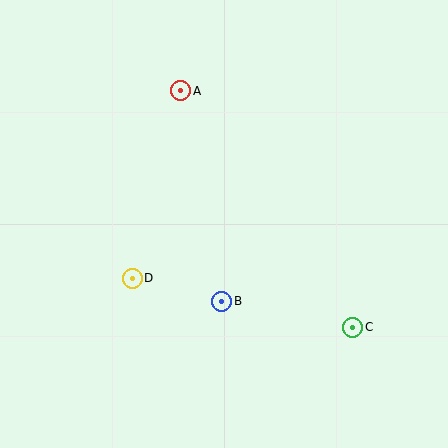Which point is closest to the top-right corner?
Point A is closest to the top-right corner.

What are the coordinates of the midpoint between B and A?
The midpoint between B and A is at (201, 196).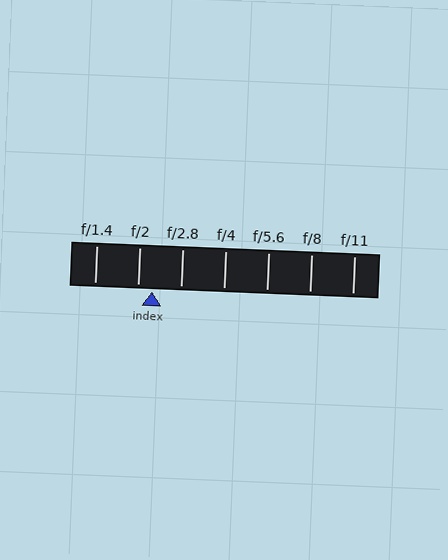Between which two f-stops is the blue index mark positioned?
The index mark is between f/2 and f/2.8.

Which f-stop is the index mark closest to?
The index mark is closest to f/2.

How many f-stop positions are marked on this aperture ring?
There are 7 f-stop positions marked.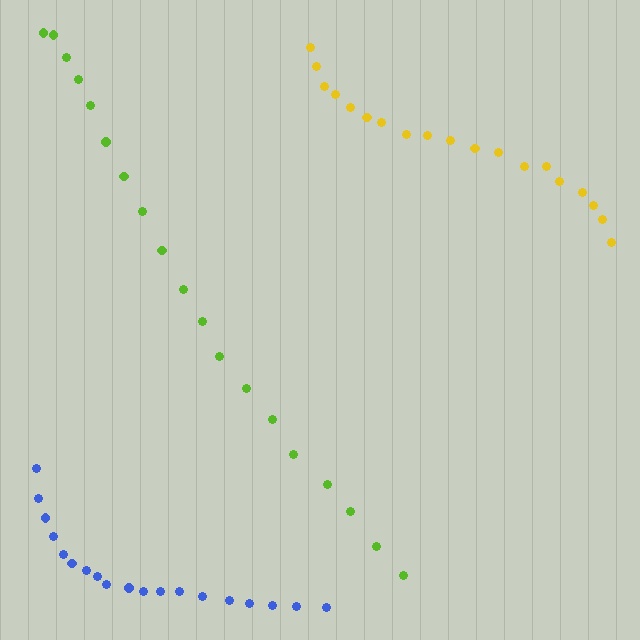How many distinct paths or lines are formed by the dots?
There are 3 distinct paths.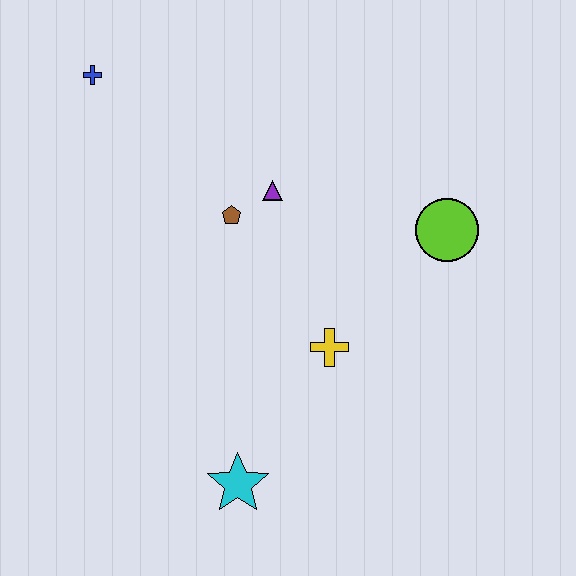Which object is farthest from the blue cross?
The cyan star is farthest from the blue cross.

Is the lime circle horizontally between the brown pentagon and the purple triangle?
No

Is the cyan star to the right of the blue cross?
Yes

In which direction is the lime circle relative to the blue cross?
The lime circle is to the right of the blue cross.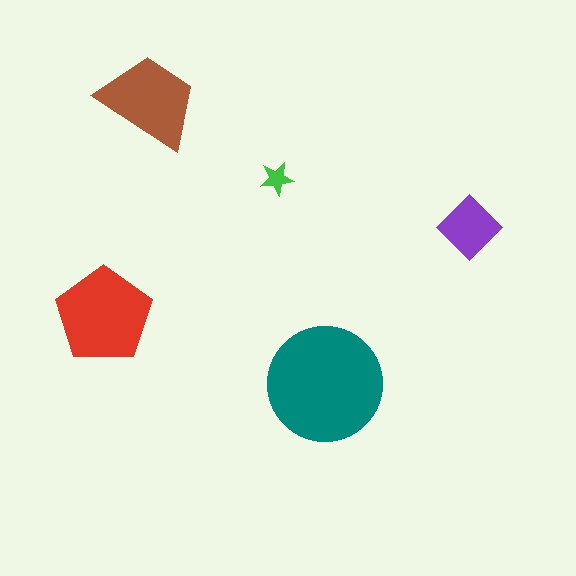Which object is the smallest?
The green star.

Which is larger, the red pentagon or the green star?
The red pentagon.